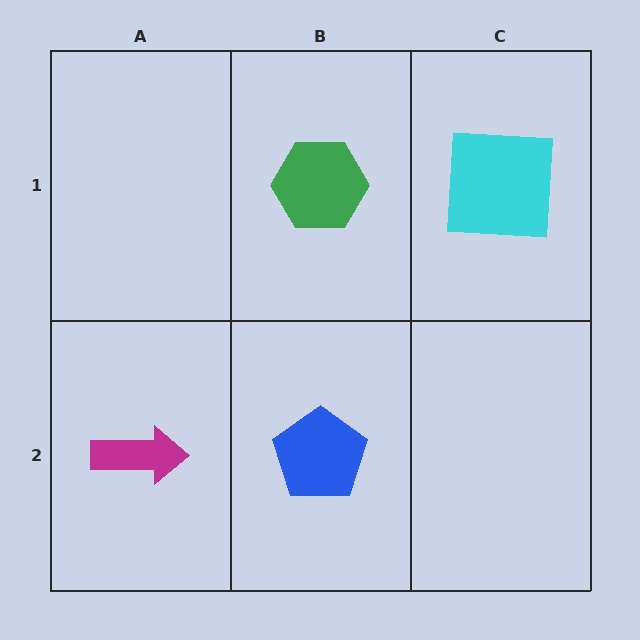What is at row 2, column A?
A magenta arrow.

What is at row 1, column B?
A green hexagon.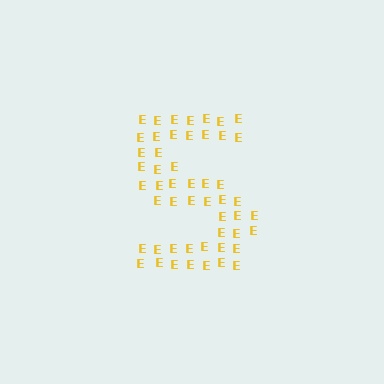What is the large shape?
The large shape is the letter S.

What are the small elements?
The small elements are letter E's.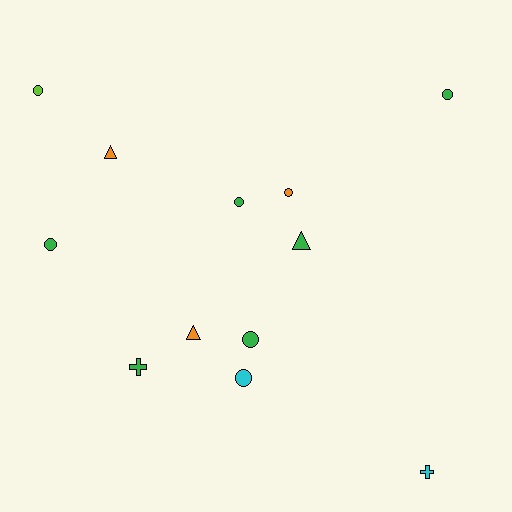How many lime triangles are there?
There are no lime triangles.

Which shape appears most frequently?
Circle, with 7 objects.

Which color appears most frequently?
Green, with 6 objects.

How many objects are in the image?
There are 12 objects.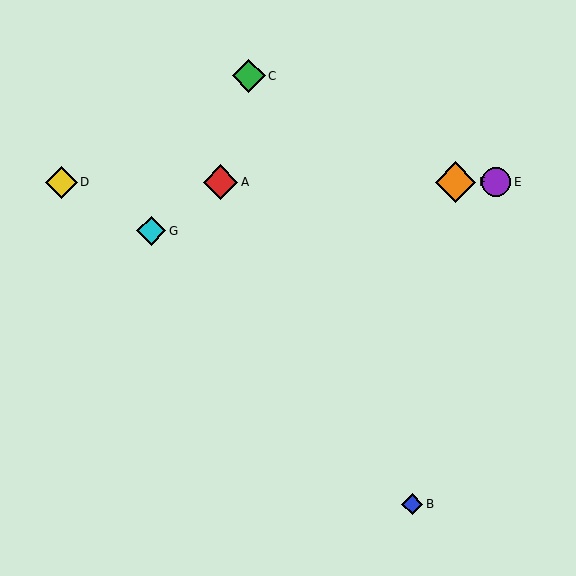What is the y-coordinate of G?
Object G is at y≈231.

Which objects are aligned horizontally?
Objects A, D, E, F are aligned horizontally.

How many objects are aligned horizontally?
4 objects (A, D, E, F) are aligned horizontally.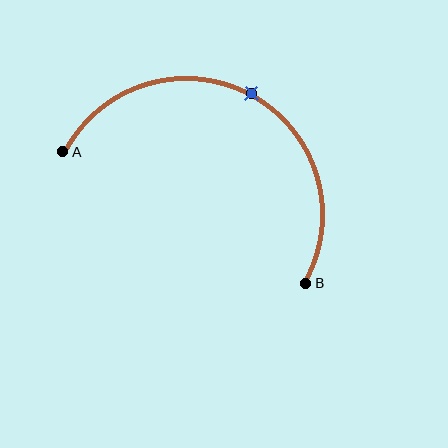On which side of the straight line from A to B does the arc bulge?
The arc bulges above the straight line connecting A and B.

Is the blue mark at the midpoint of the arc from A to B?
Yes. The blue mark lies on the arc at equal arc-length from both A and B — it is the arc midpoint.